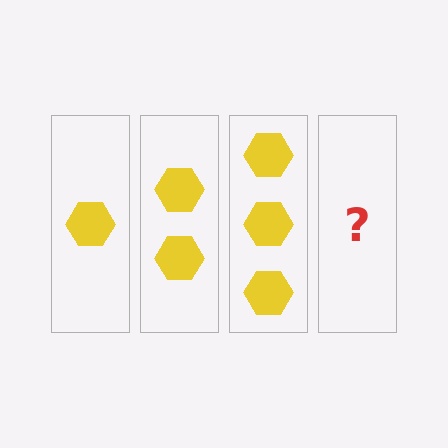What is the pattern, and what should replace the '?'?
The pattern is that each step adds one more hexagon. The '?' should be 4 hexagons.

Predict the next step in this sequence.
The next step is 4 hexagons.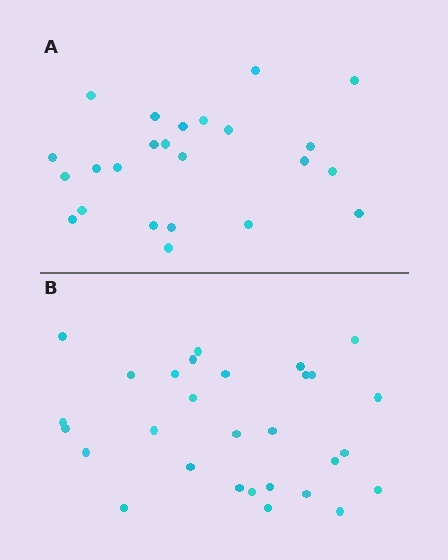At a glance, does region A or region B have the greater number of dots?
Region B (the bottom region) has more dots.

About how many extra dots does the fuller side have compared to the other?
Region B has about 5 more dots than region A.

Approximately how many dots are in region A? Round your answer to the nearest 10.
About 20 dots. (The exact count is 24, which rounds to 20.)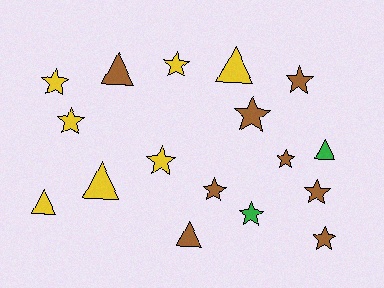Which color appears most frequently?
Brown, with 8 objects.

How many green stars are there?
There is 1 green star.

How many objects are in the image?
There are 17 objects.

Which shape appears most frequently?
Star, with 11 objects.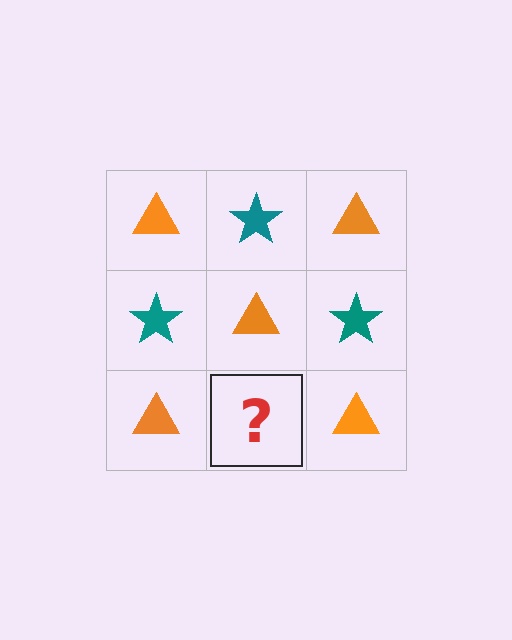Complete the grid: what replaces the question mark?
The question mark should be replaced with a teal star.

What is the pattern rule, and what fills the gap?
The rule is that it alternates orange triangle and teal star in a checkerboard pattern. The gap should be filled with a teal star.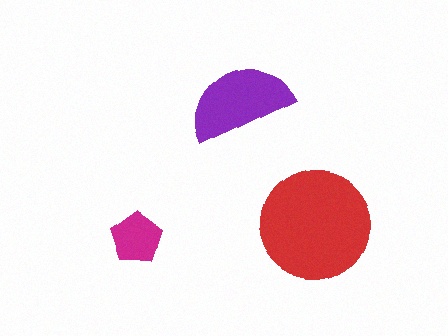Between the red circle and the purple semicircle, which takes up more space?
The red circle.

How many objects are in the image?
There are 3 objects in the image.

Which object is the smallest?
The magenta pentagon.